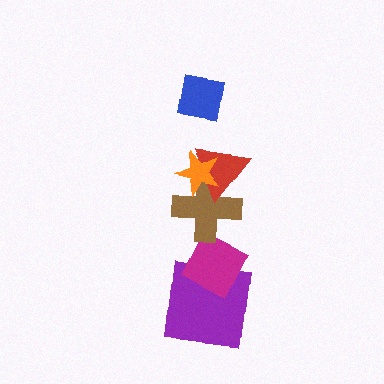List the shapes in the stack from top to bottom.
From top to bottom: the blue square, the orange star, the red triangle, the brown cross, the magenta diamond, the purple square.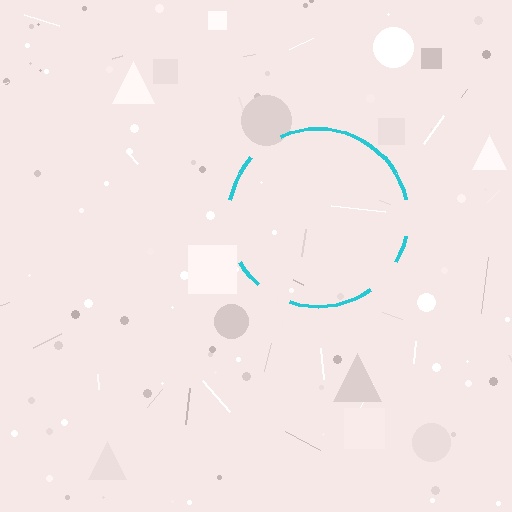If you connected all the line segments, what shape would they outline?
They would outline a circle.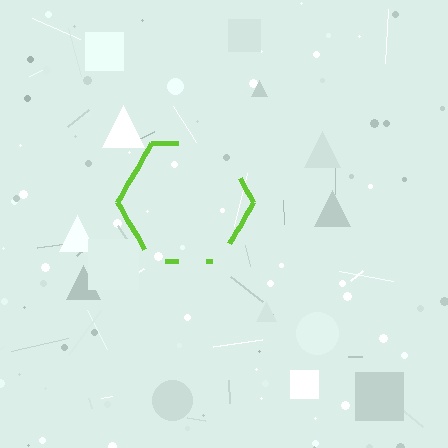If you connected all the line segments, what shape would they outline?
They would outline a hexagon.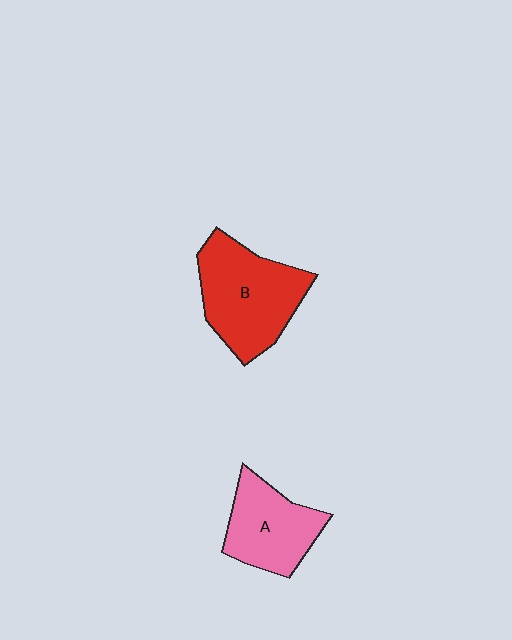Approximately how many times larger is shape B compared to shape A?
Approximately 1.4 times.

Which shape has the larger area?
Shape B (red).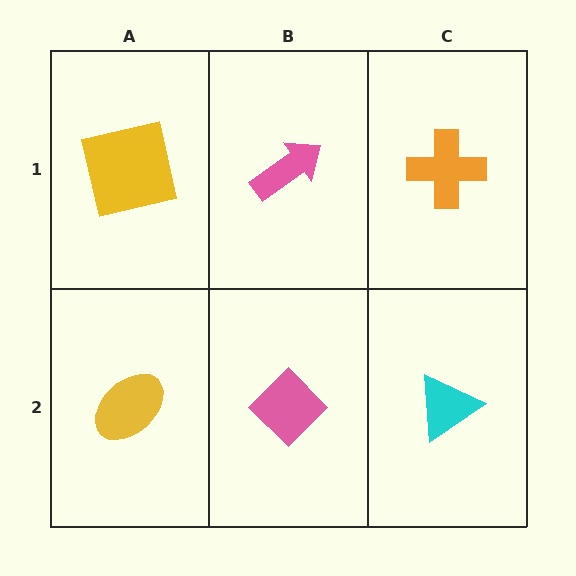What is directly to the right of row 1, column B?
An orange cross.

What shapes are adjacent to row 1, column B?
A pink diamond (row 2, column B), a yellow square (row 1, column A), an orange cross (row 1, column C).